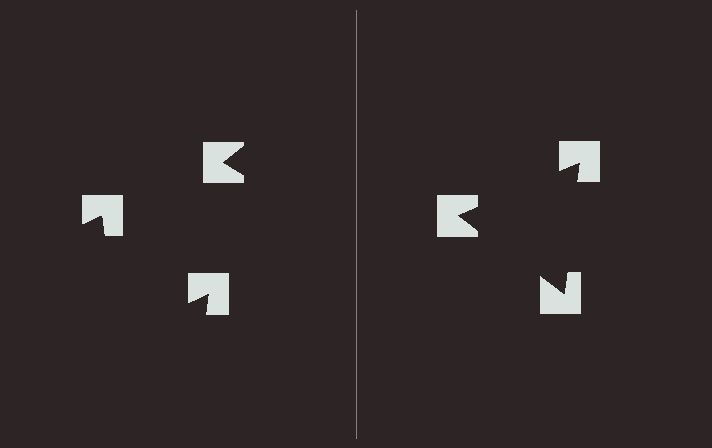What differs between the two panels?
The notched squares are positioned identically on both sides; only the wedge orientations differ. On the right they align to a triangle; on the left they are misaligned.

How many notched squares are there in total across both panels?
6 — 3 on each side.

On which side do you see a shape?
An illusory triangle appears on the right side. On the left side the wedge cuts are rotated, so no coherent shape forms.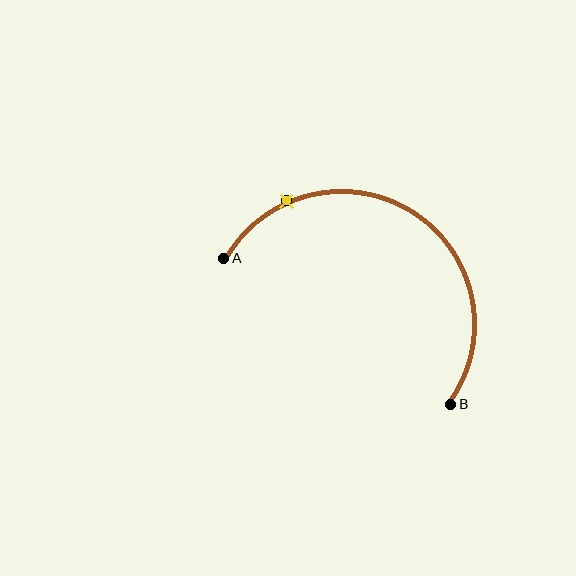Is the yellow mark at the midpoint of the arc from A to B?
No. The yellow mark lies on the arc but is closer to endpoint A. The arc midpoint would be at the point on the curve equidistant along the arc from both A and B.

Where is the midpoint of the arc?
The arc midpoint is the point on the curve farthest from the straight line joining A and B. It sits above that line.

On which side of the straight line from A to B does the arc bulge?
The arc bulges above the straight line connecting A and B.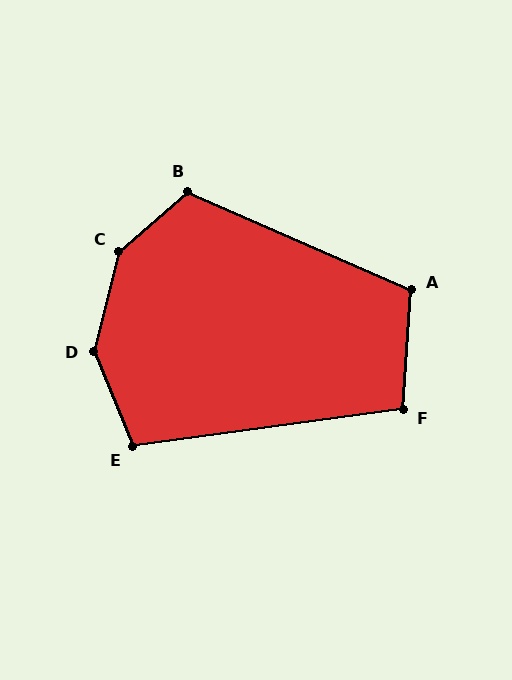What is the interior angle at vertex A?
Approximately 110 degrees (obtuse).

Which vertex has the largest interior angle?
C, at approximately 145 degrees.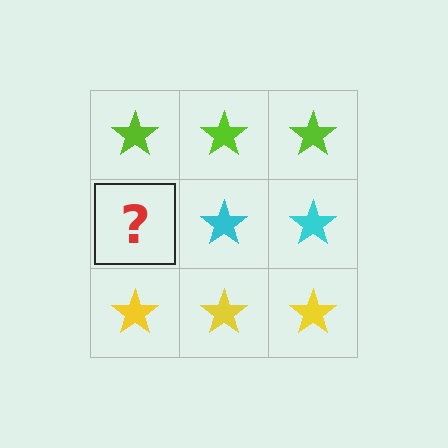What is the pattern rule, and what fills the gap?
The rule is that each row has a consistent color. The gap should be filled with a cyan star.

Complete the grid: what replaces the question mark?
The question mark should be replaced with a cyan star.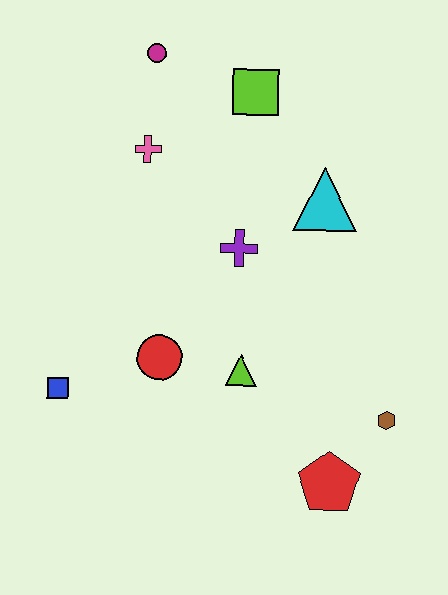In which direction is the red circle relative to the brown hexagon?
The red circle is to the left of the brown hexagon.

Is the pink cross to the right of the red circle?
No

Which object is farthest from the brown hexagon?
The magenta circle is farthest from the brown hexagon.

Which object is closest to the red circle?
The lime triangle is closest to the red circle.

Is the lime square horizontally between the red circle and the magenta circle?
No